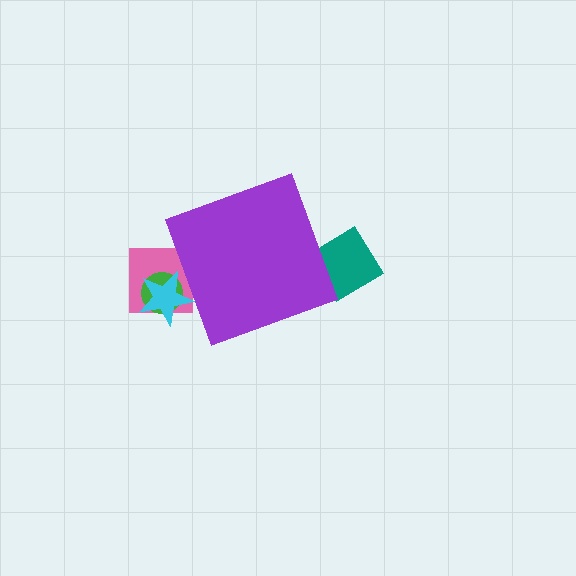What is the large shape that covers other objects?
A purple diamond.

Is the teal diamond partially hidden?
Yes, the teal diamond is partially hidden behind the purple diamond.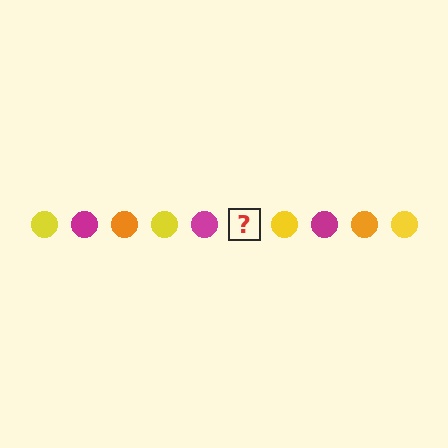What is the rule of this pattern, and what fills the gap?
The rule is that the pattern cycles through yellow, magenta, orange circles. The gap should be filled with an orange circle.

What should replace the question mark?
The question mark should be replaced with an orange circle.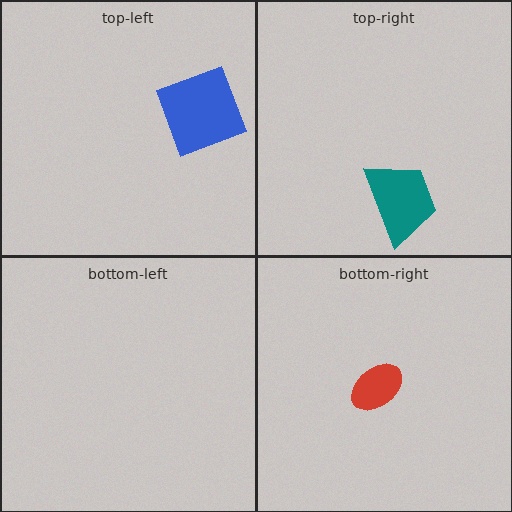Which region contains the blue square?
The top-left region.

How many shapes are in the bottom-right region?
1.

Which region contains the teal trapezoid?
The top-right region.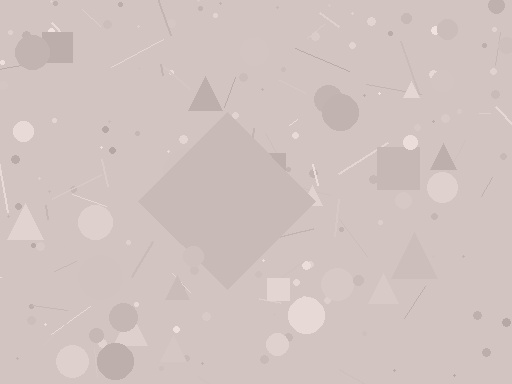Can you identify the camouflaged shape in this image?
The camouflaged shape is a diamond.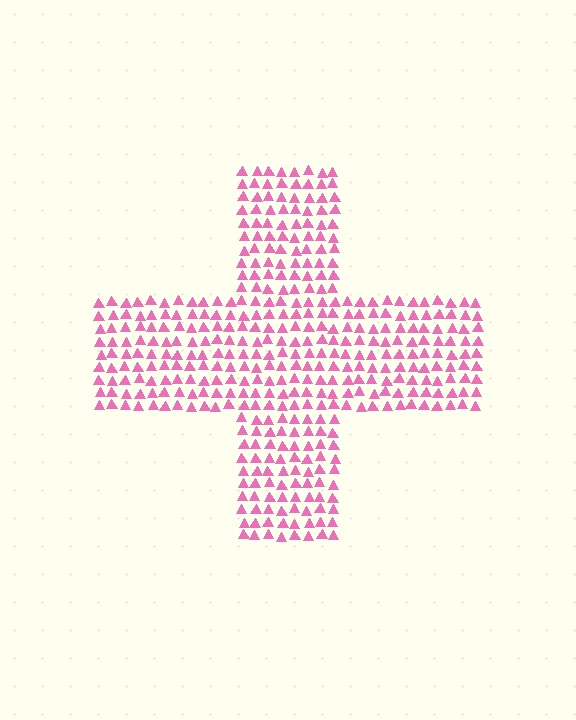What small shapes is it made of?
It is made of small triangles.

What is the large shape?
The large shape is a cross.